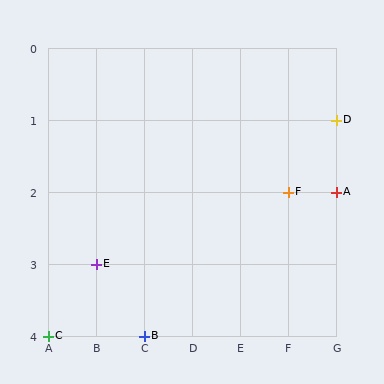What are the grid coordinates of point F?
Point F is at grid coordinates (F, 2).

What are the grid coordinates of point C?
Point C is at grid coordinates (A, 4).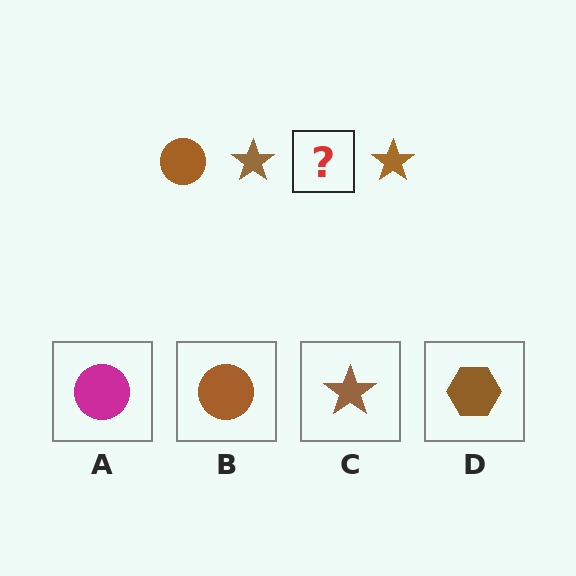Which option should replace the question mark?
Option B.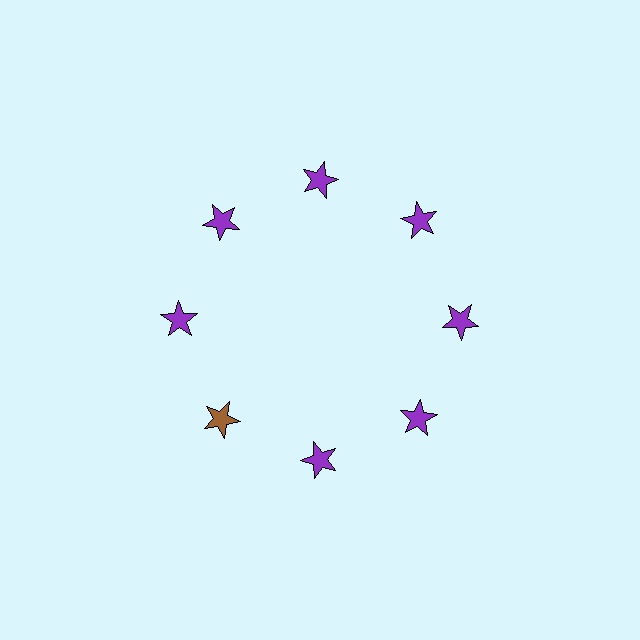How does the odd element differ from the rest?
It has a different color: brown instead of purple.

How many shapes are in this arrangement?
There are 8 shapes arranged in a ring pattern.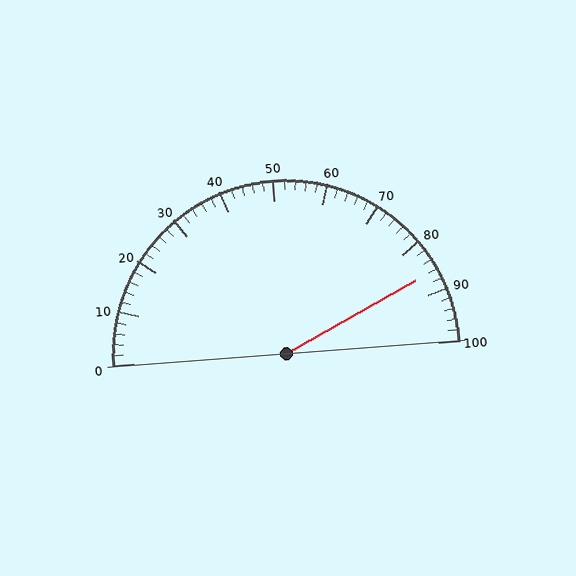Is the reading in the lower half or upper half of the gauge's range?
The reading is in the upper half of the range (0 to 100).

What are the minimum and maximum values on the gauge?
The gauge ranges from 0 to 100.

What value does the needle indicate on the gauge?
The needle indicates approximately 86.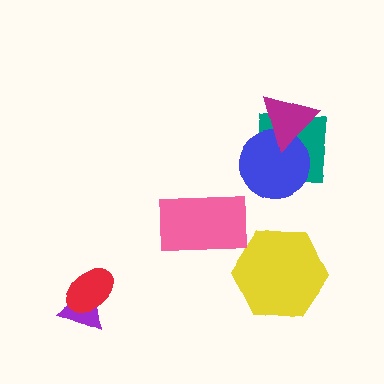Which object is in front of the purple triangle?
The red ellipse is in front of the purple triangle.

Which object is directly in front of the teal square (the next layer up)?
The blue circle is directly in front of the teal square.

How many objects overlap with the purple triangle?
1 object overlaps with the purple triangle.